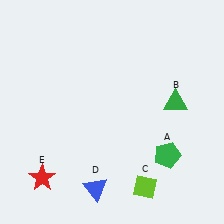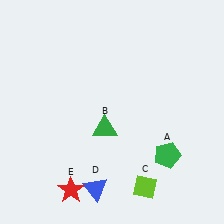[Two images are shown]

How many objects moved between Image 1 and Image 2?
2 objects moved between the two images.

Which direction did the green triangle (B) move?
The green triangle (B) moved left.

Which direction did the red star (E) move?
The red star (E) moved right.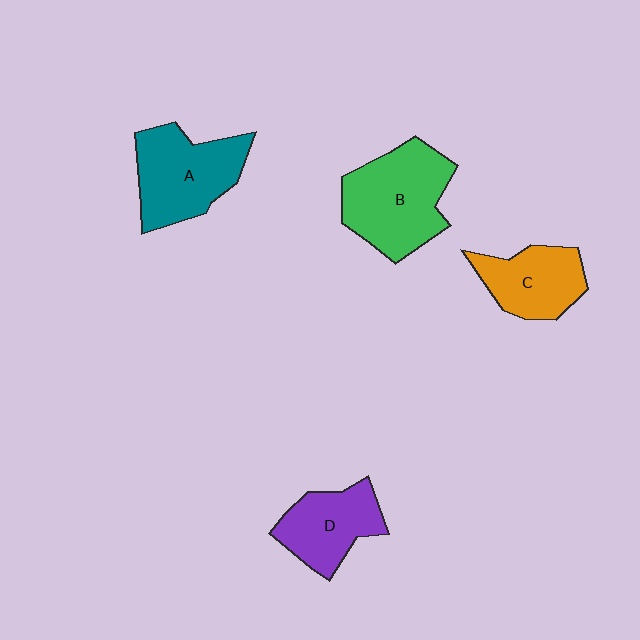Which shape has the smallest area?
Shape C (orange).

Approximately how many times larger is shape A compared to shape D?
Approximately 1.3 times.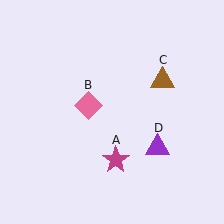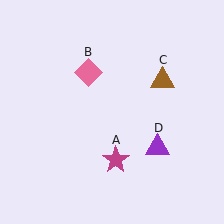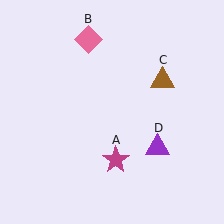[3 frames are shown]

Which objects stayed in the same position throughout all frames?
Magenta star (object A) and brown triangle (object C) and purple triangle (object D) remained stationary.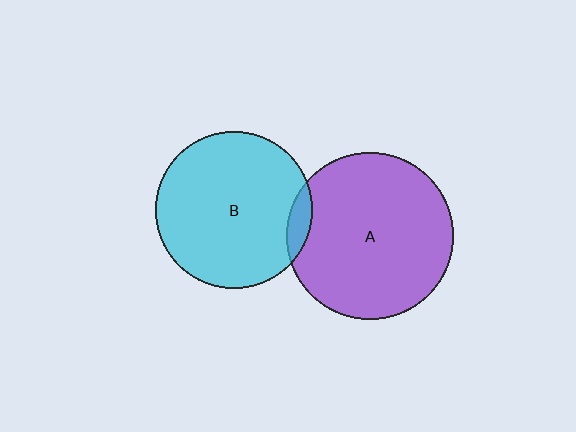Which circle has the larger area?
Circle A (purple).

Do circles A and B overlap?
Yes.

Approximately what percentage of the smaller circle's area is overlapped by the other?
Approximately 5%.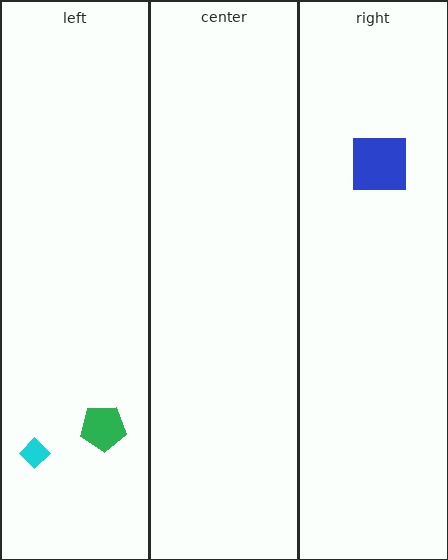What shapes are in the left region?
The cyan diamond, the green pentagon.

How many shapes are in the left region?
2.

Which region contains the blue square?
The right region.